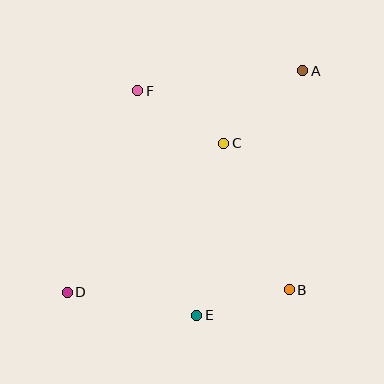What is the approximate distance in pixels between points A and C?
The distance between A and C is approximately 107 pixels.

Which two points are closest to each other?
Points B and E are closest to each other.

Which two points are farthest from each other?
Points A and D are farthest from each other.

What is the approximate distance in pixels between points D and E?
The distance between D and E is approximately 132 pixels.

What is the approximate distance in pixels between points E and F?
The distance between E and F is approximately 232 pixels.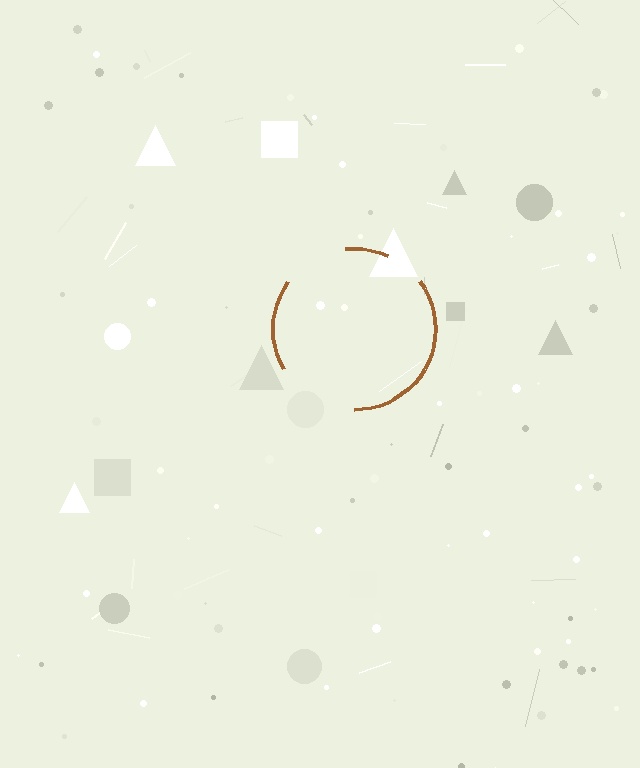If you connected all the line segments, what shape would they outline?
They would outline a circle.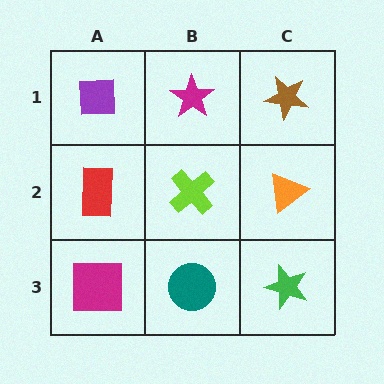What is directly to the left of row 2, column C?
A lime cross.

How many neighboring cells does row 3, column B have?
3.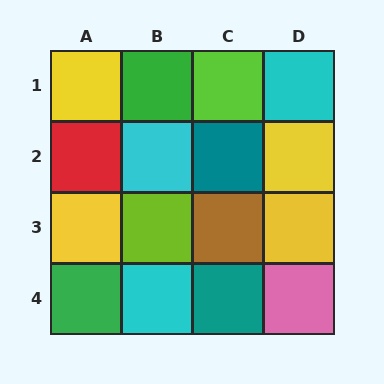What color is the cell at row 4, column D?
Pink.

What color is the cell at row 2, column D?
Yellow.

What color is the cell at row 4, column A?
Green.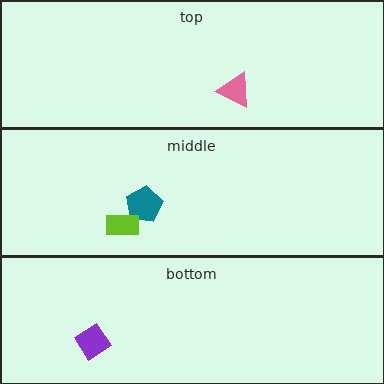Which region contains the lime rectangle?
The middle region.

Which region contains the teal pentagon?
The middle region.